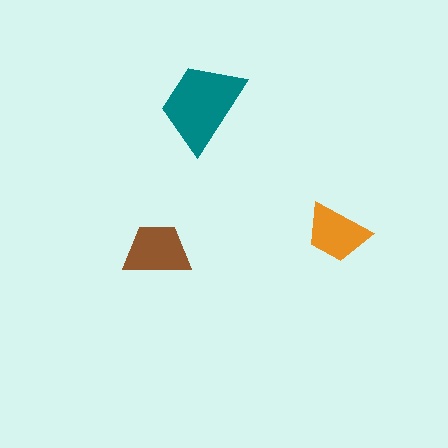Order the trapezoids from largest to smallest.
the teal one, the brown one, the orange one.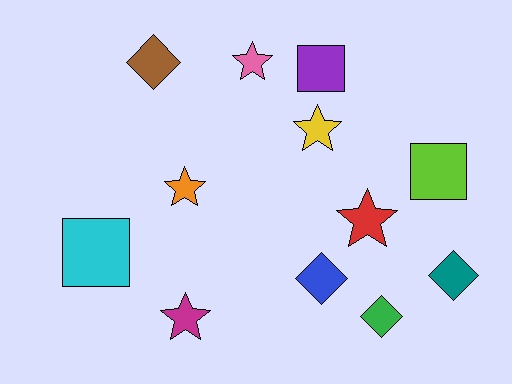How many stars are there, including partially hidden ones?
There are 5 stars.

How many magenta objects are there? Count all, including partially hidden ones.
There is 1 magenta object.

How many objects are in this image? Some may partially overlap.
There are 12 objects.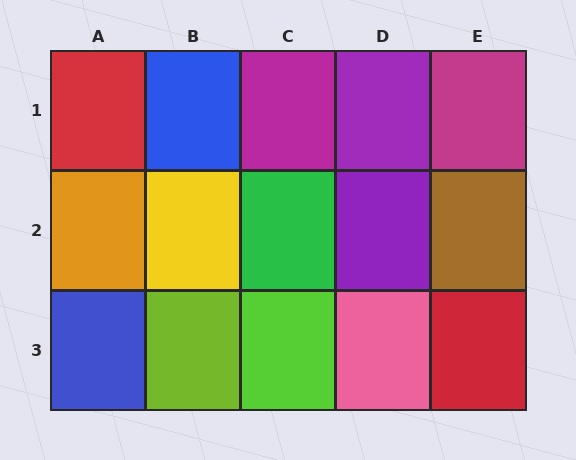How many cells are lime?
2 cells are lime.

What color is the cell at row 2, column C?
Green.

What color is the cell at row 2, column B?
Yellow.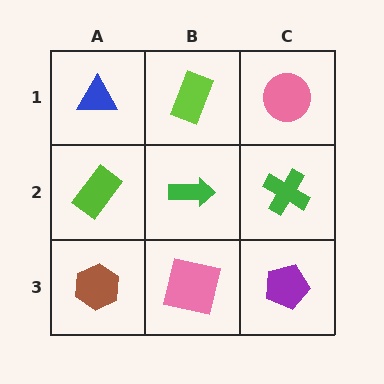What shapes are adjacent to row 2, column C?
A pink circle (row 1, column C), a purple pentagon (row 3, column C), a green arrow (row 2, column B).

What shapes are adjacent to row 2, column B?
A lime rectangle (row 1, column B), a pink square (row 3, column B), a lime rectangle (row 2, column A), a green cross (row 2, column C).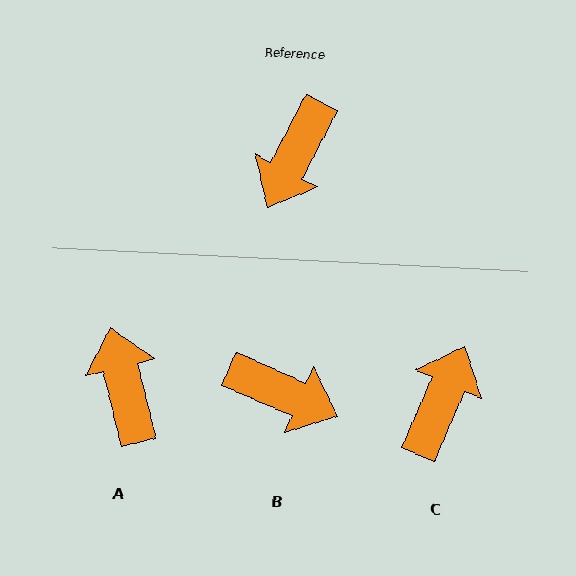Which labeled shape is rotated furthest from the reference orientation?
C, about 176 degrees away.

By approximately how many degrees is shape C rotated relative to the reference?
Approximately 176 degrees clockwise.